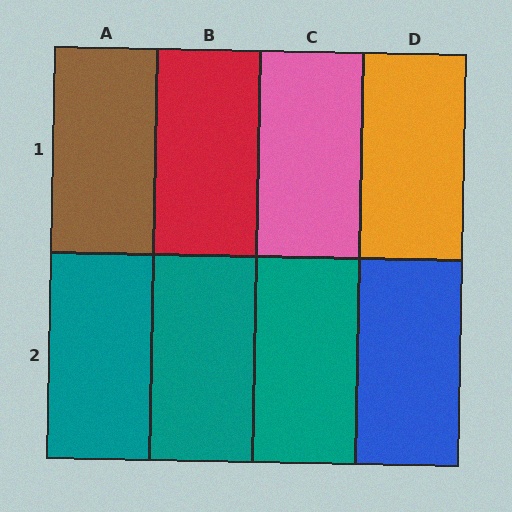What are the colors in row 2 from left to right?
Teal, teal, teal, blue.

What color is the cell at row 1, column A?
Brown.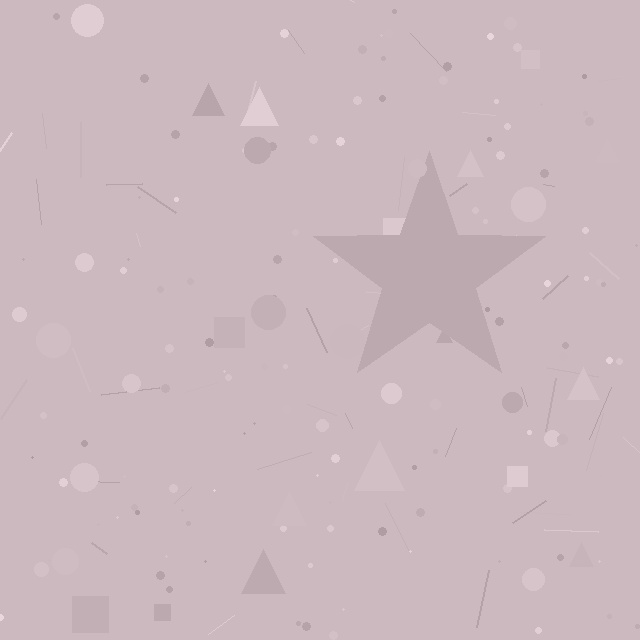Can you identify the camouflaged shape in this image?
The camouflaged shape is a star.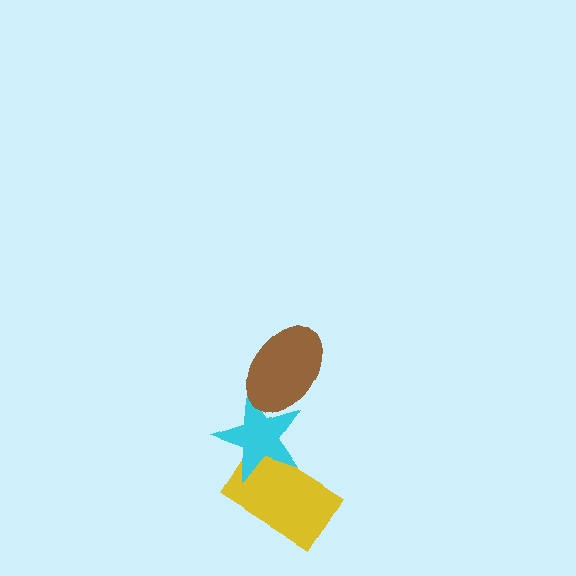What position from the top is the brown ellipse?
The brown ellipse is 1st from the top.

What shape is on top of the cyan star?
The brown ellipse is on top of the cyan star.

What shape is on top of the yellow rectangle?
The cyan star is on top of the yellow rectangle.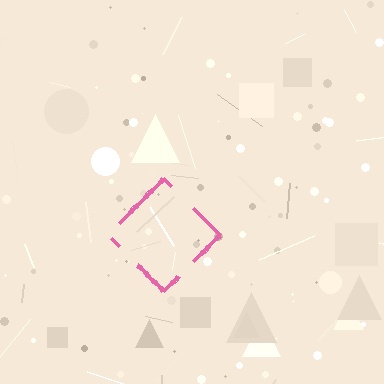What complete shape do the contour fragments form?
The contour fragments form a diamond.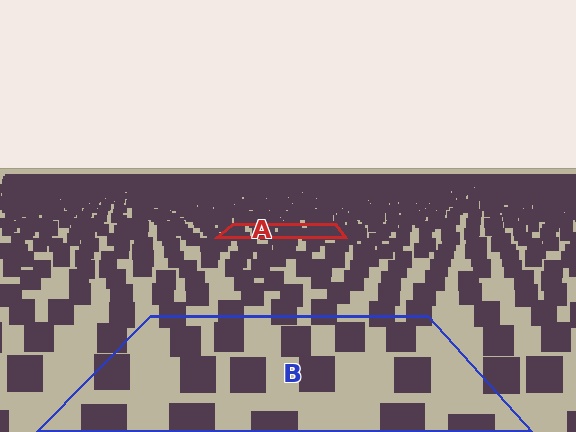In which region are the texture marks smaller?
The texture marks are smaller in region A, because it is farther away.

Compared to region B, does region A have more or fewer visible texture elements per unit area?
Region A has more texture elements per unit area — they are packed more densely because it is farther away.